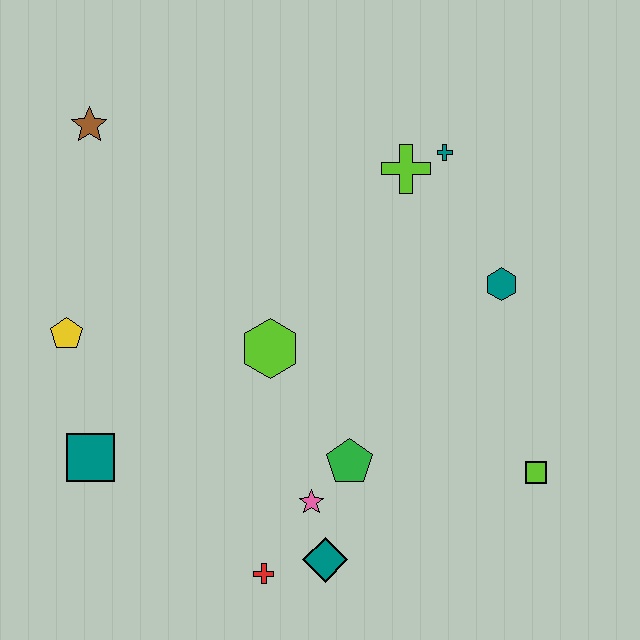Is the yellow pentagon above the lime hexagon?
Yes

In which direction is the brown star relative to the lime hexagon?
The brown star is above the lime hexagon.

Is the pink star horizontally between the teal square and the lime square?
Yes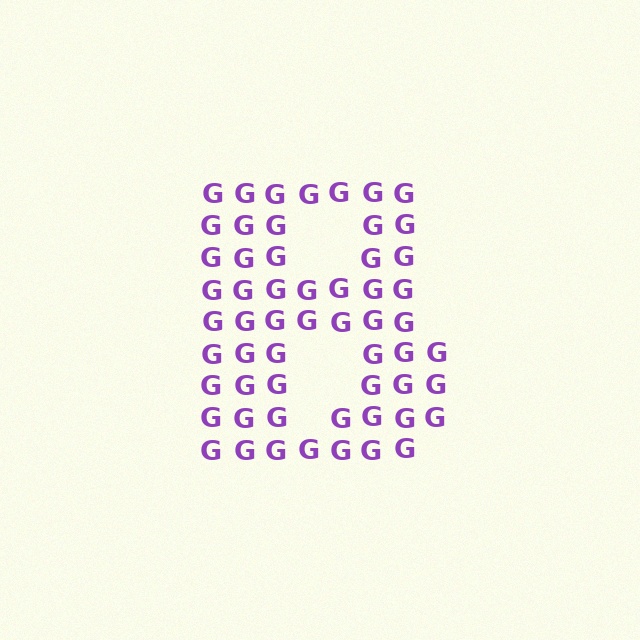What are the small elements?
The small elements are letter G's.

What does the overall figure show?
The overall figure shows the letter B.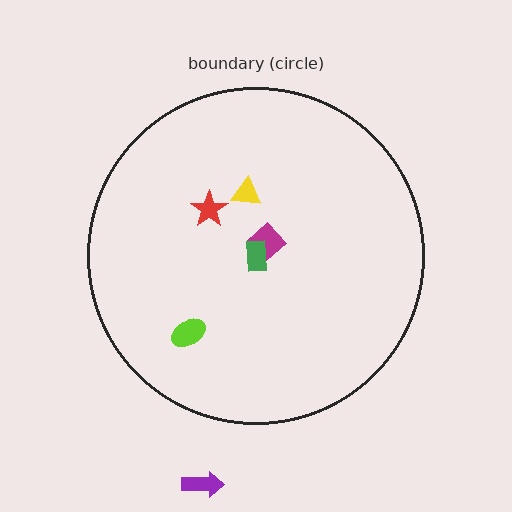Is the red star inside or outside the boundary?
Inside.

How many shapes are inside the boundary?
5 inside, 1 outside.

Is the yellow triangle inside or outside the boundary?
Inside.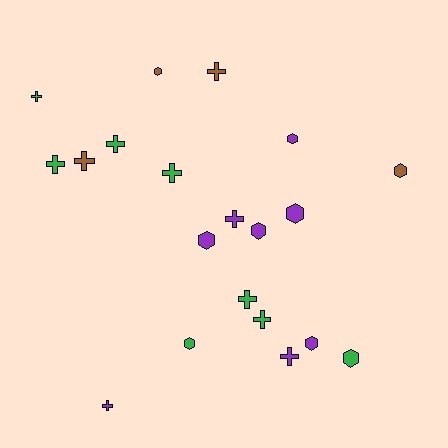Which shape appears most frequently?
Cross, with 11 objects.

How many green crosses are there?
There are 6 green crosses.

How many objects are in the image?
There are 20 objects.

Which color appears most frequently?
Green, with 8 objects.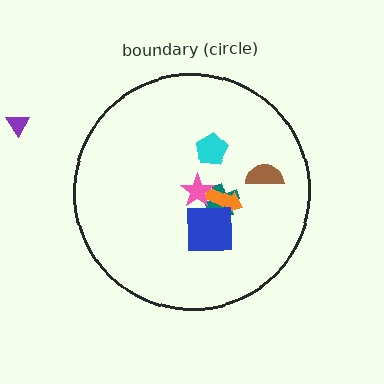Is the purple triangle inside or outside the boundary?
Outside.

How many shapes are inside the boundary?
6 inside, 1 outside.